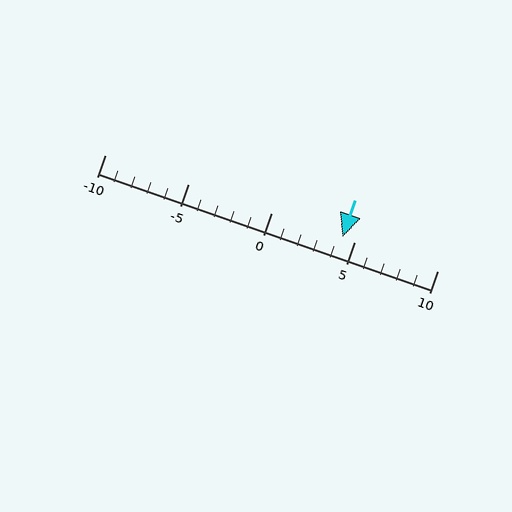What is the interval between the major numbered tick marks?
The major tick marks are spaced 5 units apart.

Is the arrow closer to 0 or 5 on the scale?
The arrow is closer to 5.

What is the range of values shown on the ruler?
The ruler shows values from -10 to 10.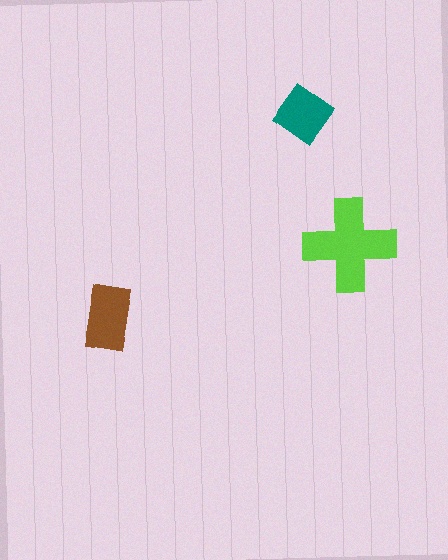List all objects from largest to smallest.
The lime cross, the brown rectangle, the teal diamond.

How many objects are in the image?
There are 3 objects in the image.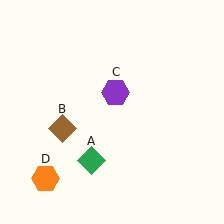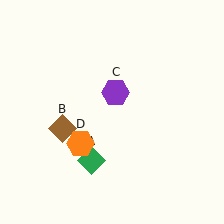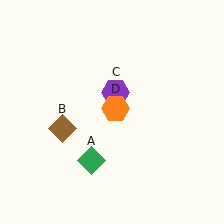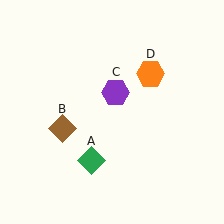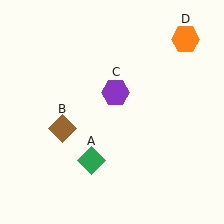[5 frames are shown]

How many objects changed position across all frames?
1 object changed position: orange hexagon (object D).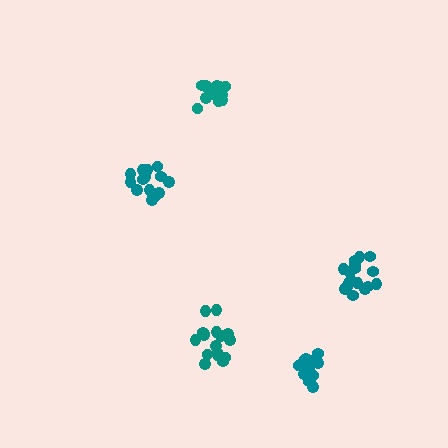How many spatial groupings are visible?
There are 5 spatial groupings.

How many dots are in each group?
Group 1: 14 dots, Group 2: 17 dots, Group 3: 15 dots, Group 4: 14 dots, Group 5: 17 dots (77 total).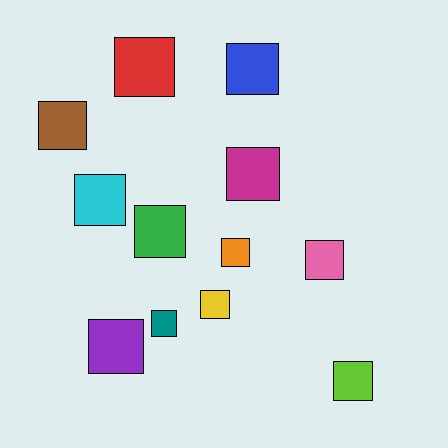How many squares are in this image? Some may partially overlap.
There are 12 squares.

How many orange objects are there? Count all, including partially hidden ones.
There is 1 orange object.